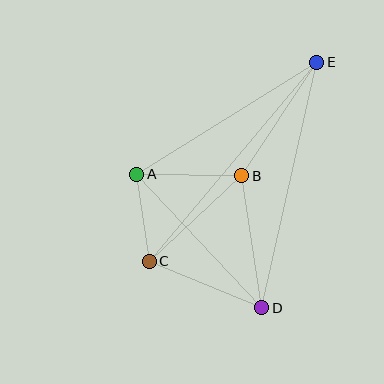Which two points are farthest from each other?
Points C and E are farthest from each other.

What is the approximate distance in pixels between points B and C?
The distance between B and C is approximately 126 pixels.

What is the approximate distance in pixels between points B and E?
The distance between B and E is approximately 136 pixels.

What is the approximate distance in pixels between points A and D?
The distance between A and D is approximately 183 pixels.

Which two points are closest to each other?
Points A and C are closest to each other.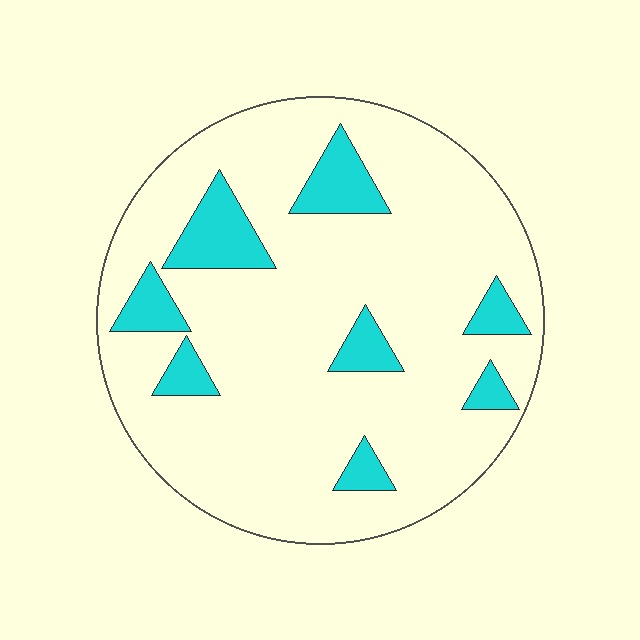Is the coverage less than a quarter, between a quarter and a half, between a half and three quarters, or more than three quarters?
Less than a quarter.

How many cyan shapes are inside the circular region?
8.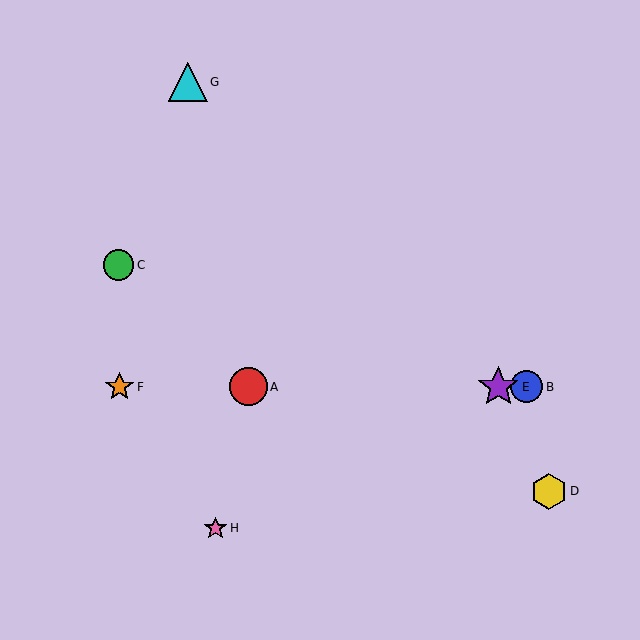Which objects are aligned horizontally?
Objects A, B, E, F are aligned horizontally.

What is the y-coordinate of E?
Object E is at y≈387.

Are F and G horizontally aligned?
No, F is at y≈387 and G is at y≈82.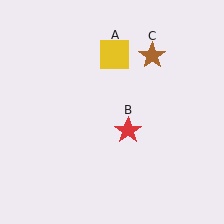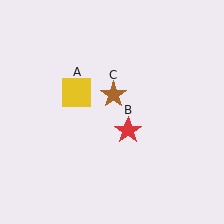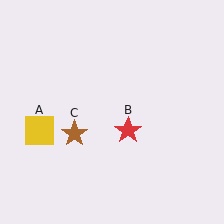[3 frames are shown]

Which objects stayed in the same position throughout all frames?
Red star (object B) remained stationary.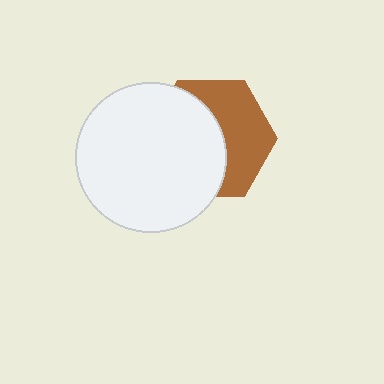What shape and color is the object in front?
The object in front is a white circle.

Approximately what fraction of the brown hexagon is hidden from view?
Roughly 54% of the brown hexagon is hidden behind the white circle.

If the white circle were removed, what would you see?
You would see the complete brown hexagon.